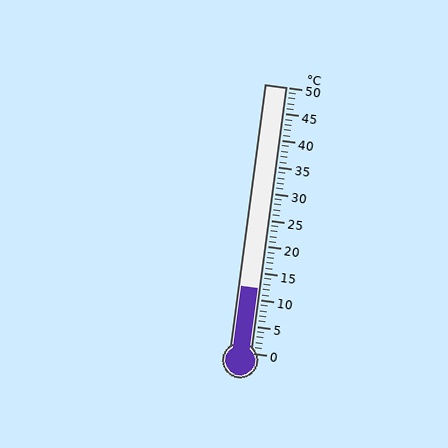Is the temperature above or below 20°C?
The temperature is below 20°C.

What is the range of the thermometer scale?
The thermometer scale ranges from 0°C to 50°C.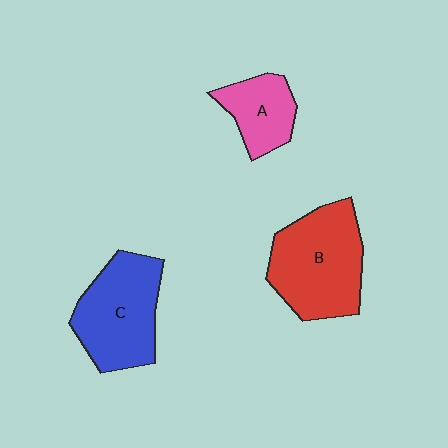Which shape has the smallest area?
Shape A (pink).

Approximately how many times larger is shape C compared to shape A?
Approximately 1.8 times.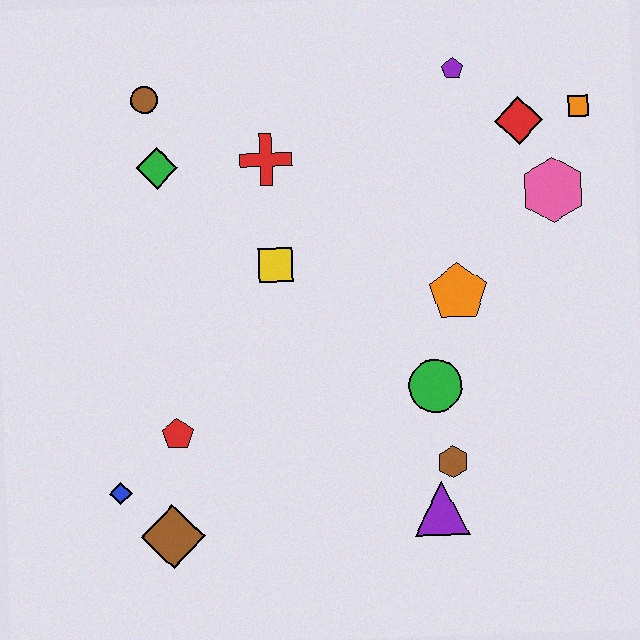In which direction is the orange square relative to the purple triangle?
The orange square is above the purple triangle.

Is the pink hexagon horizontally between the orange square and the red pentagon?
Yes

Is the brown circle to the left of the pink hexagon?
Yes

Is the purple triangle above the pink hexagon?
No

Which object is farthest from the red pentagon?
The orange square is farthest from the red pentagon.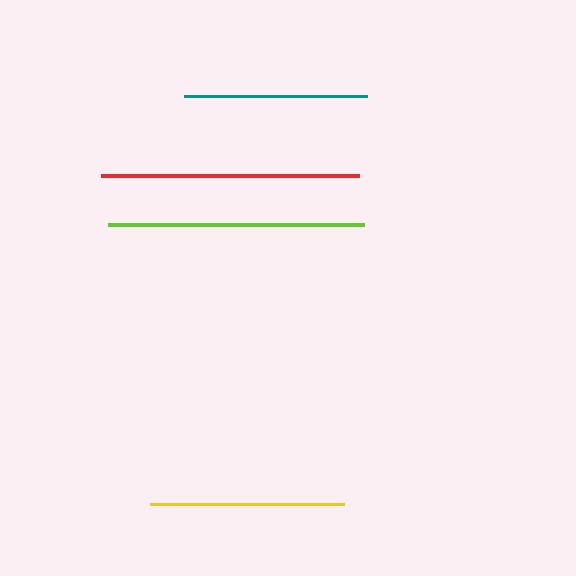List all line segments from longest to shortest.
From longest to shortest: red, lime, yellow, teal.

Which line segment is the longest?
The red line is the longest at approximately 258 pixels.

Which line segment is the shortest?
The teal line is the shortest at approximately 183 pixels.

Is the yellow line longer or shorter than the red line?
The red line is longer than the yellow line.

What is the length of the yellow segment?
The yellow segment is approximately 194 pixels long.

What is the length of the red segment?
The red segment is approximately 258 pixels long.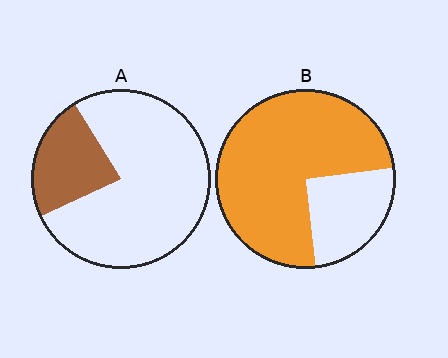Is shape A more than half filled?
No.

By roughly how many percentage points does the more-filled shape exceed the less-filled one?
By roughly 50 percentage points (B over A).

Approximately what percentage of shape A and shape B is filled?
A is approximately 25% and B is approximately 75%.